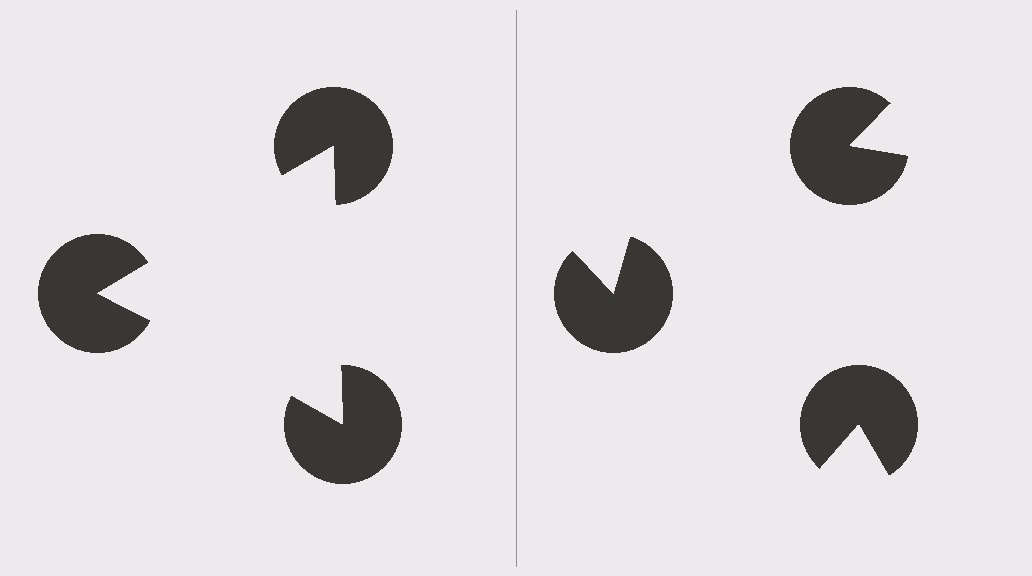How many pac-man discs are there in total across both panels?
6 — 3 on each side.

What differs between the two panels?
The pac-man discs are positioned identically on both sides; only the wedge orientations differ. On the left they align to a triangle; on the right they are misaligned.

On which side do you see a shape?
An illusory triangle appears on the left side. On the right side the wedge cuts are rotated, so no coherent shape forms.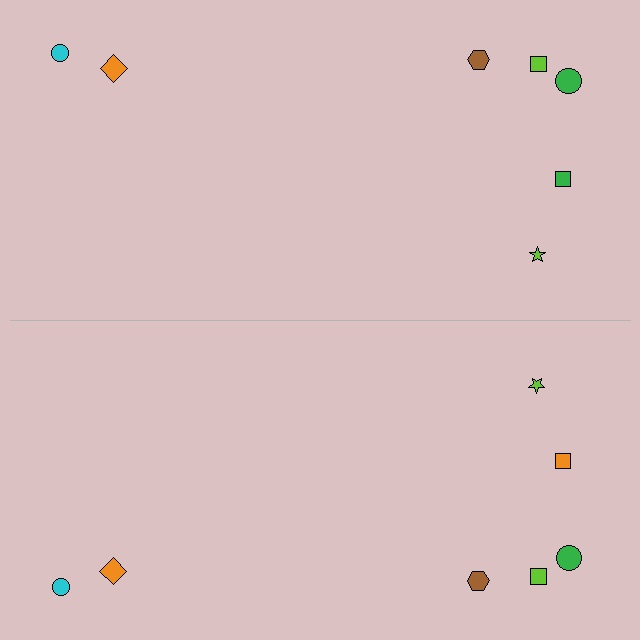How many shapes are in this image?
There are 14 shapes in this image.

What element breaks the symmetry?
The orange square on the bottom side breaks the symmetry — its mirror counterpart is green.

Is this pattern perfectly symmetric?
No, the pattern is not perfectly symmetric. The orange square on the bottom side breaks the symmetry — its mirror counterpart is green.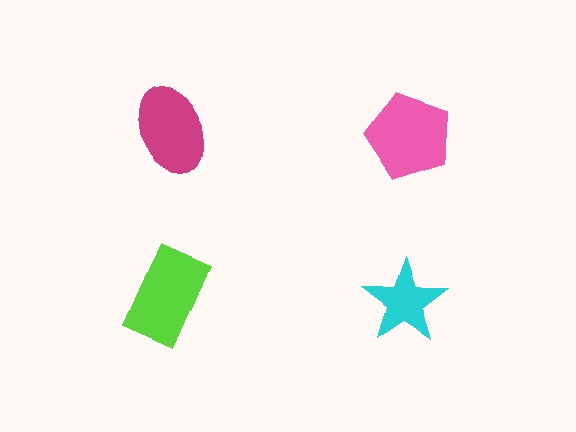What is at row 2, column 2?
A cyan star.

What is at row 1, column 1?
A magenta ellipse.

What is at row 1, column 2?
A pink pentagon.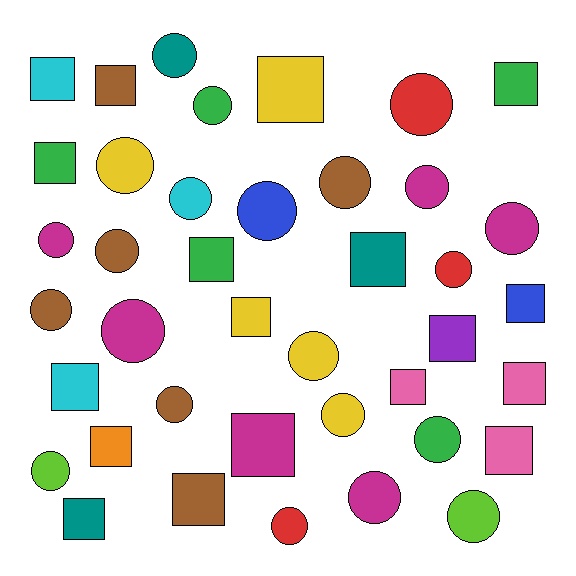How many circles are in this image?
There are 22 circles.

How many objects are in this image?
There are 40 objects.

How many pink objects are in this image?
There are 3 pink objects.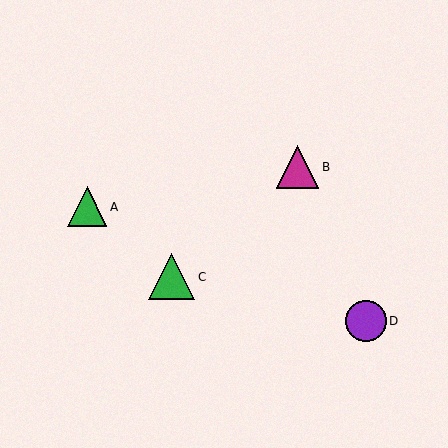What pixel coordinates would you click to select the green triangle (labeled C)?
Click at (171, 277) to select the green triangle C.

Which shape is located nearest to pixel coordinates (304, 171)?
The magenta triangle (labeled B) at (298, 167) is nearest to that location.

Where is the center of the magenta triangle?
The center of the magenta triangle is at (298, 167).